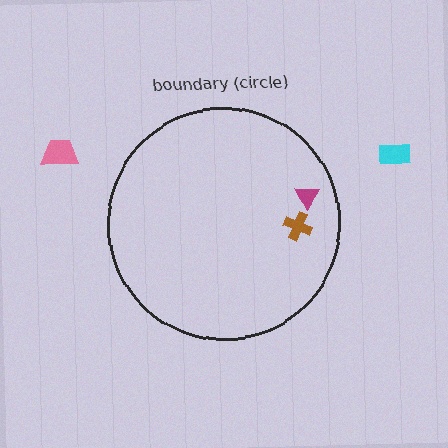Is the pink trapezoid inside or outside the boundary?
Outside.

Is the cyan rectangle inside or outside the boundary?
Outside.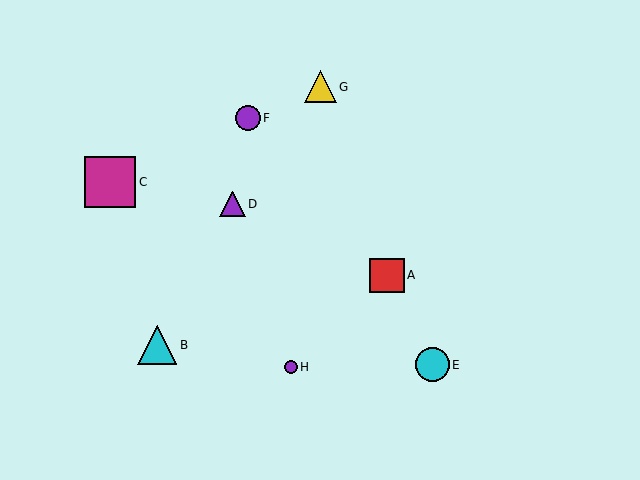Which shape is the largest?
The magenta square (labeled C) is the largest.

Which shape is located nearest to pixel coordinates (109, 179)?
The magenta square (labeled C) at (110, 182) is nearest to that location.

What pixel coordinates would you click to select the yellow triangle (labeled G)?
Click at (320, 87) to select the yellow triangle G.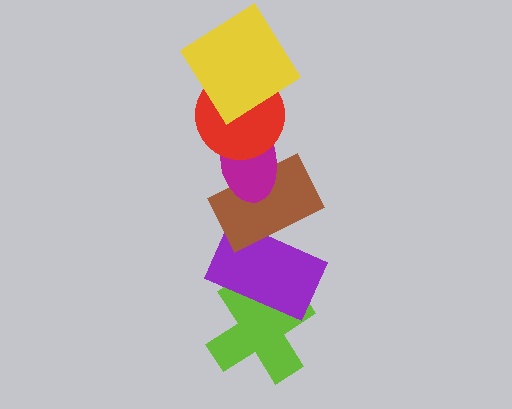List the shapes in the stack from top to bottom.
From top to bottom: the yellow diamond, the red circle, the magenta ellipse, the brown rectangle, the purple rectangle, the lime cross.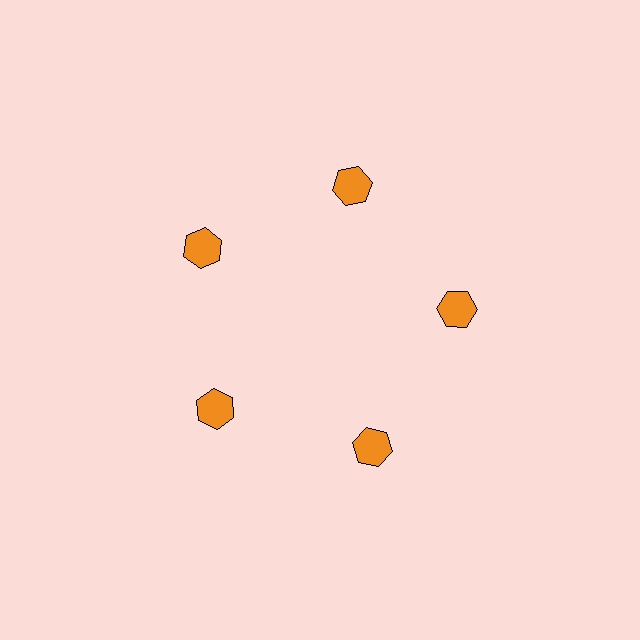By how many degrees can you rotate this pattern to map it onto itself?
The pattern maps onto itself every 72 degrees of rotation.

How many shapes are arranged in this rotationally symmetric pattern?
There are 5 shapes, arranged in 5 groups of 1.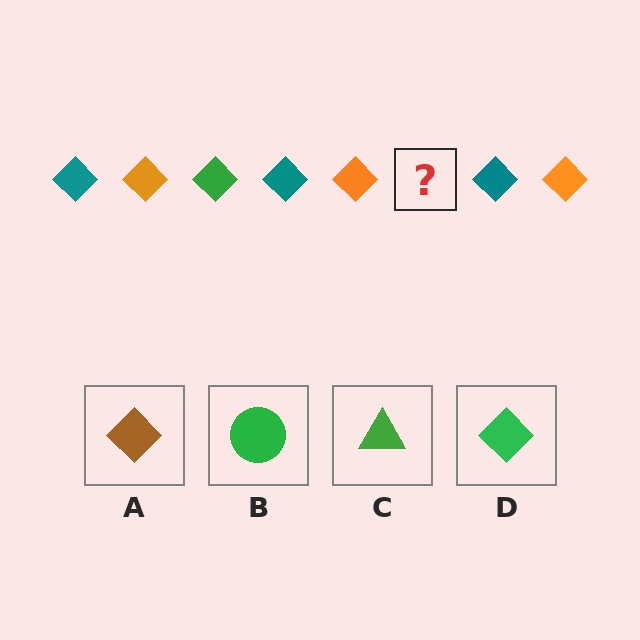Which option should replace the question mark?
Option D.